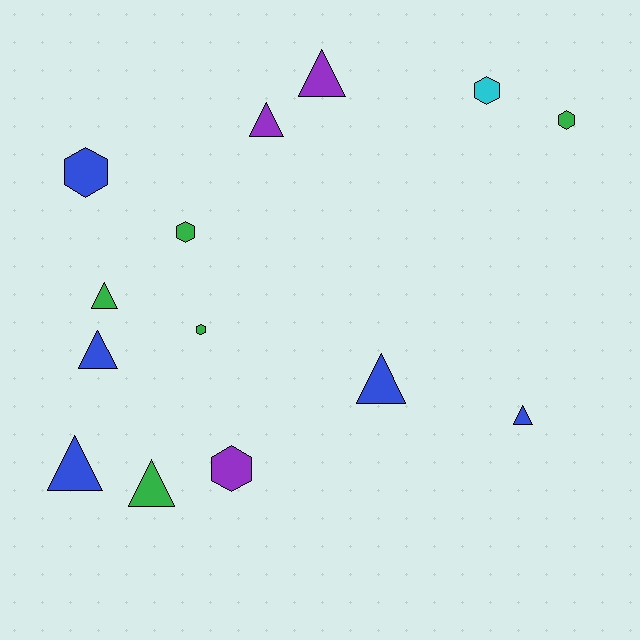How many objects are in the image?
There are 14 objects.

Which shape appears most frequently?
Triangle, with 8 objects.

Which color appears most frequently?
Blue, with 5 objects.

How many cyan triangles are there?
There are no cyan triangles.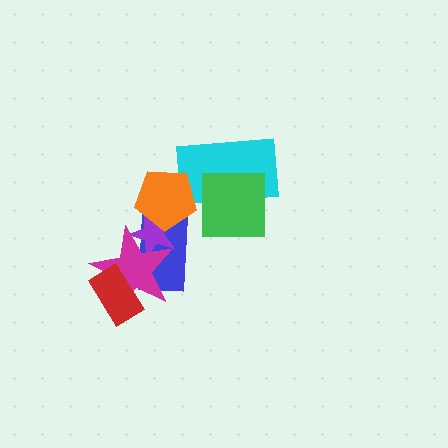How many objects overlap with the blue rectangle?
3 objects overlap with the blue rectangle.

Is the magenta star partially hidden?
Yes, it is partially covered by another shape.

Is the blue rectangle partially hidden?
Yes, it is partially covered by another shape.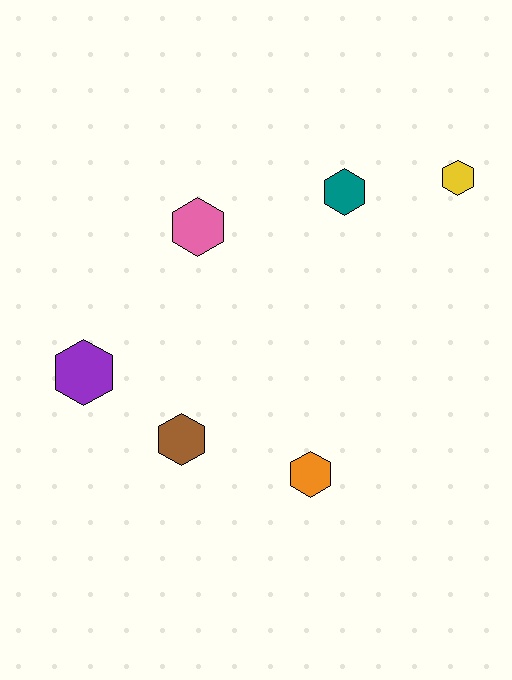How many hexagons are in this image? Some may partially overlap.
There are 6 hexagons.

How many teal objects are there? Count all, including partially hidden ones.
There is 1 teal object.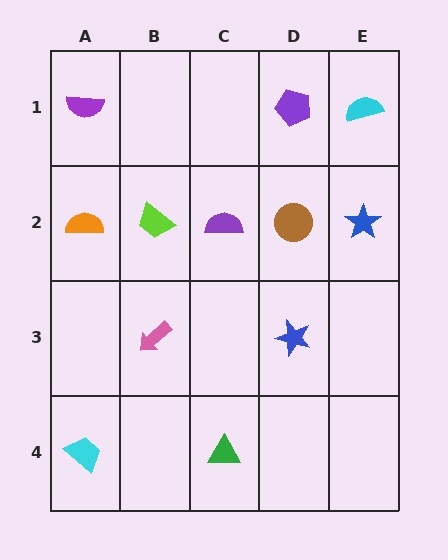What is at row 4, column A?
A cyan trapezoid.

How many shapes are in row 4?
2 shapes.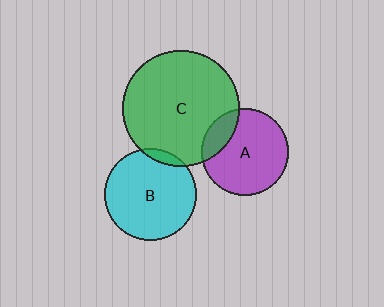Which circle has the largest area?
Circle C (green).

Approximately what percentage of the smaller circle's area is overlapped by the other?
Approximately 5%.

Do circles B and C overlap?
Yes.